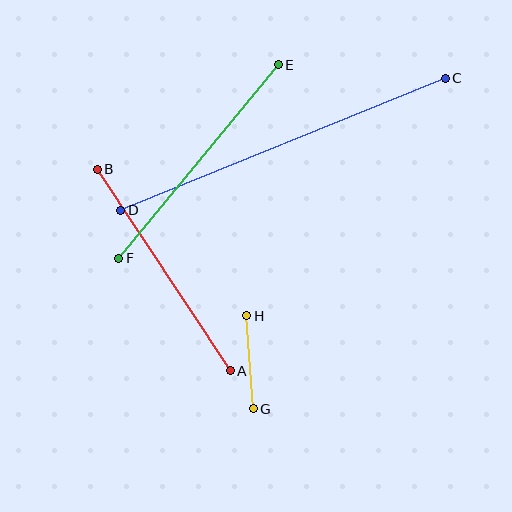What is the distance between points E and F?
The distance is approximately 251 pixels.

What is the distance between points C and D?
The distance is approximately 350 pixels.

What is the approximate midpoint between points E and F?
The midpoint is at approximately (199, 162) pixels.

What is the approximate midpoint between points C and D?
The midpoint is at approximately (283, 144) pixels.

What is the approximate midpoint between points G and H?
The midpoint is at approximately (250, 362) pixels.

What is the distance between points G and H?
The distance is approximately 93 pixels.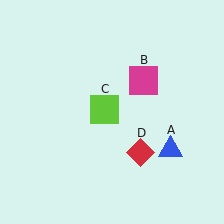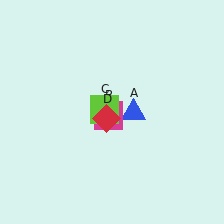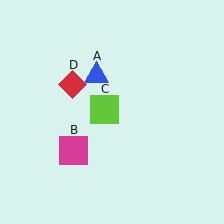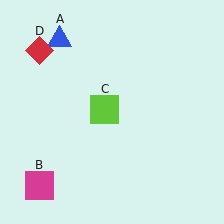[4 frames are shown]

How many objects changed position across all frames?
3 objects changed position: blue triangle (object A), magenta square (object B), red diamond (object D).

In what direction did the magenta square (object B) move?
The magenta square (object B) moved down and to the left.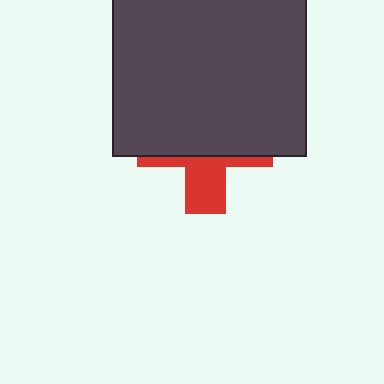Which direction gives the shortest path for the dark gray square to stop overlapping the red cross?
Moving up gives the shortest separation.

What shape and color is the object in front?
The object in front is a dark gray square.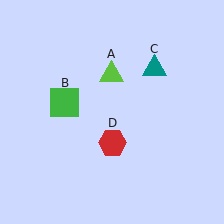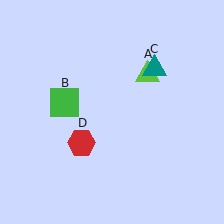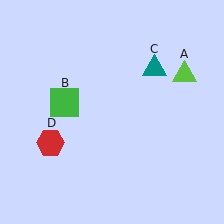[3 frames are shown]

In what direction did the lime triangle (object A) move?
The lime triangle (object A) moved right.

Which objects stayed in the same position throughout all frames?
Green square (object B) and teal triangle (object C) remained stationary.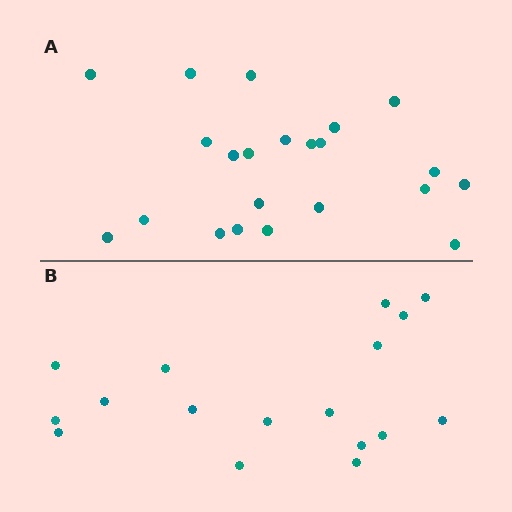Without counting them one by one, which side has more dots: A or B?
Region A (the top region) has more dots.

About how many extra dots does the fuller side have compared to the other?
Region A has about 5 more dots than region B.